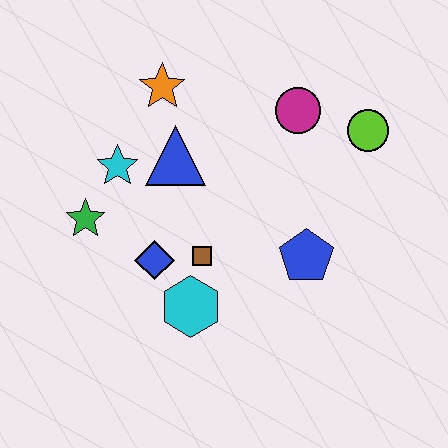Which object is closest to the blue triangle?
The cyan star is closest to the blue triangle.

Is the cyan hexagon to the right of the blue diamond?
Yes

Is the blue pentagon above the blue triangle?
No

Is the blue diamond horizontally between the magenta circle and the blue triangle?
No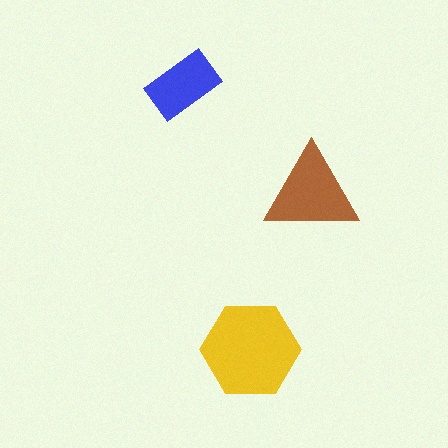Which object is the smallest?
The blue rectangle.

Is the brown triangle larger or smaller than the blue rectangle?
Larger.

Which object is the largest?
The yellow hexagon.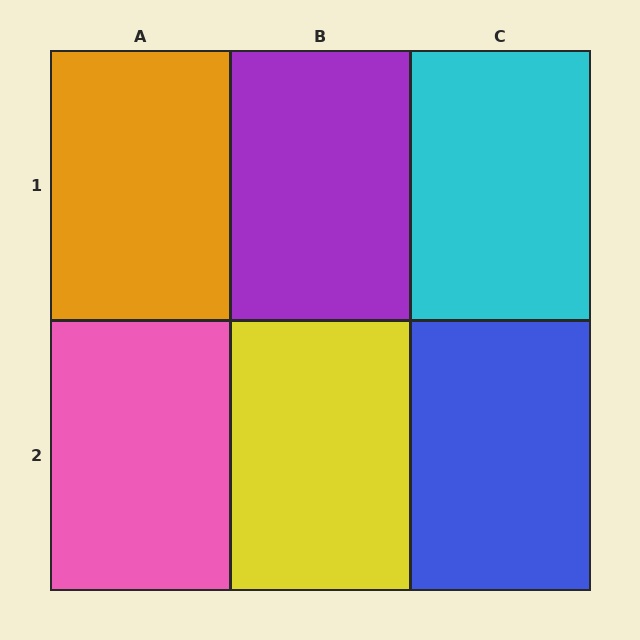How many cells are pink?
1 cell is pink.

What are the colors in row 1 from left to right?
Orange, purple, cyan.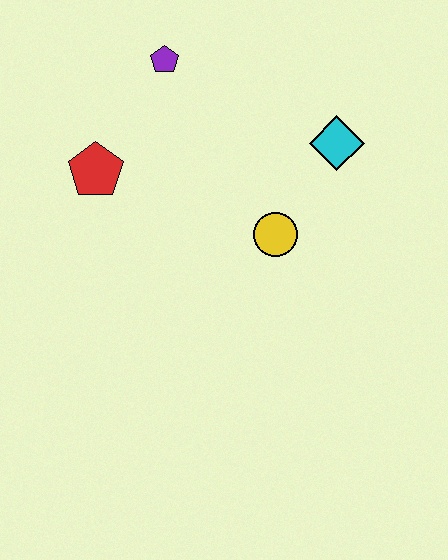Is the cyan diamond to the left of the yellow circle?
No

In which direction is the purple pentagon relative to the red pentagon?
The purple pentagon is above the red pentagon.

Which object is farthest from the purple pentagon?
The yellow circle is farthest from the purple pentagon.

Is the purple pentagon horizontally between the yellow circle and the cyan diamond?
No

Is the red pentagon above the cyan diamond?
No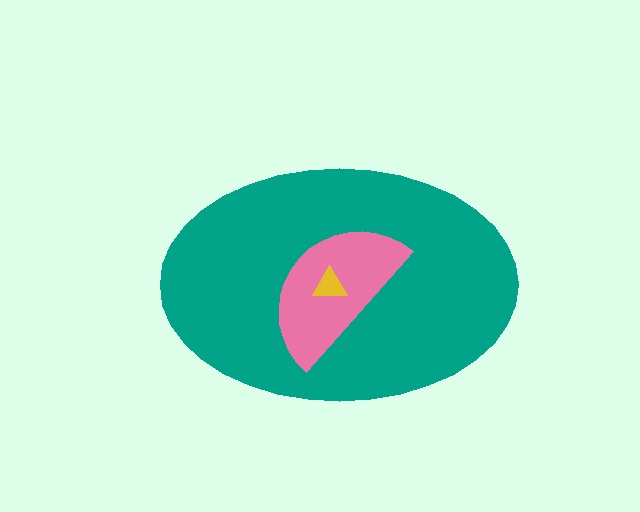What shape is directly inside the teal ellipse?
The pink semicircle.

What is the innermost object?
The yellow triangle.